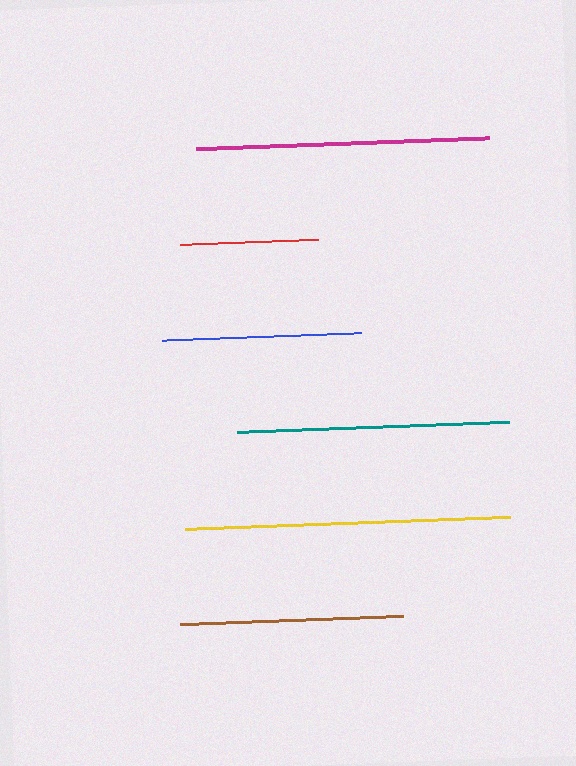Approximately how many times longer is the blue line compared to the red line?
The blue line is approximately 1.4 times the length of the red line.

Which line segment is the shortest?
The red line is the shortest at approximately 138 pixels.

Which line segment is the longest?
The yellow line is the longest at approximately 325 pixels.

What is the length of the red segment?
The red segment is approximately 138 pixels long.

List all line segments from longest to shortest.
From longest to shortest: yellow, magenta, teal, brown, blue, red.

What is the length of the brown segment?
The brown segment is approximately 223 pixels long.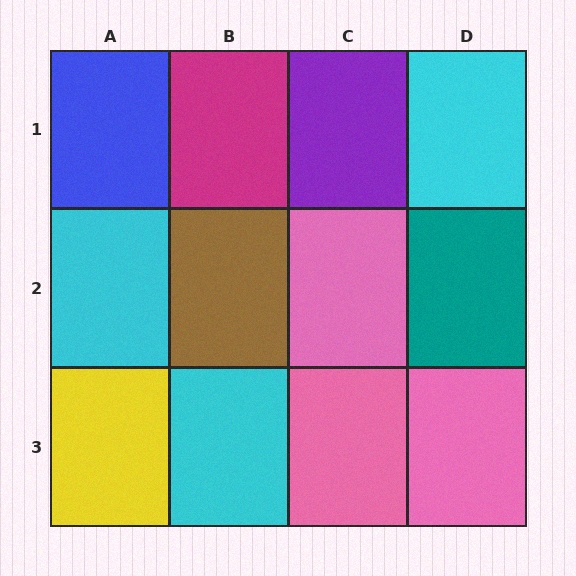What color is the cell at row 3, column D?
Pink.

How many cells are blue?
1 cell is blue.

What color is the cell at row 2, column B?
Brown.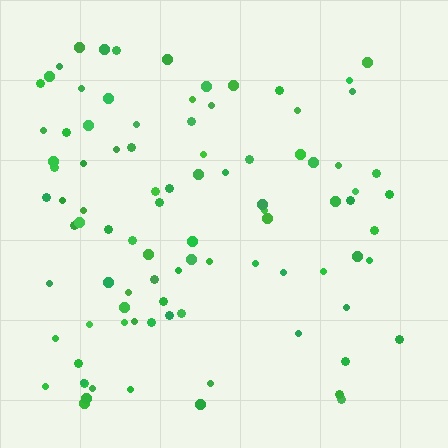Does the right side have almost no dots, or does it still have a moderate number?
Still a moderate number, just noticeably fewer than the left.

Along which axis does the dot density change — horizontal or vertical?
Horizontal.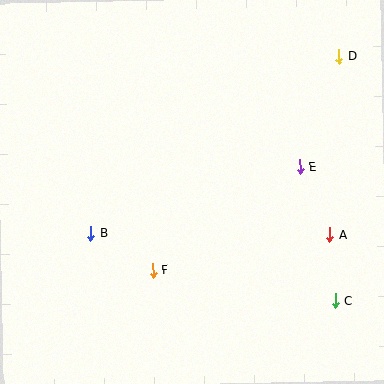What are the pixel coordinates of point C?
Point C is at (336, 301).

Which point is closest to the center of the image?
Point F at (153, 270) is closest to the center.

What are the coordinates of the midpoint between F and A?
The midpoint between F and A is at (241, 253).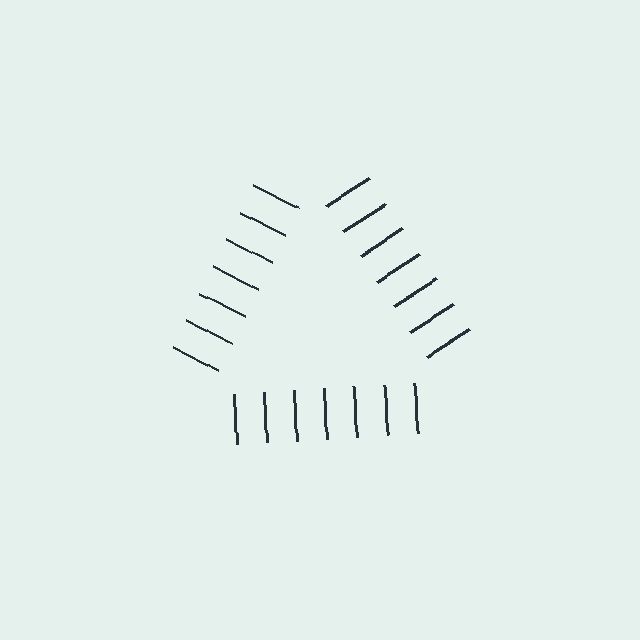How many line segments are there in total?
21 — 7 along each of the 3 edges.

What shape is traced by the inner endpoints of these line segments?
An illusory triangle — the line segments terminate on its edges but no continuous stroke is drawn.